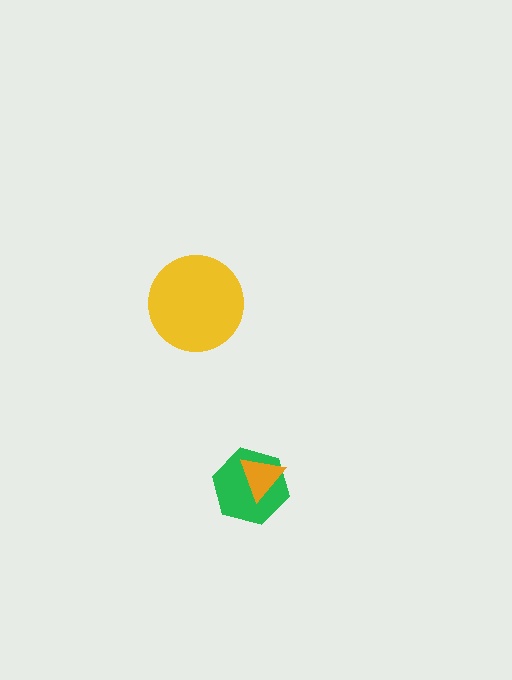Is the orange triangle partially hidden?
No, no other shape covers it.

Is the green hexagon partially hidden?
Yes, it is partially covered by another shape.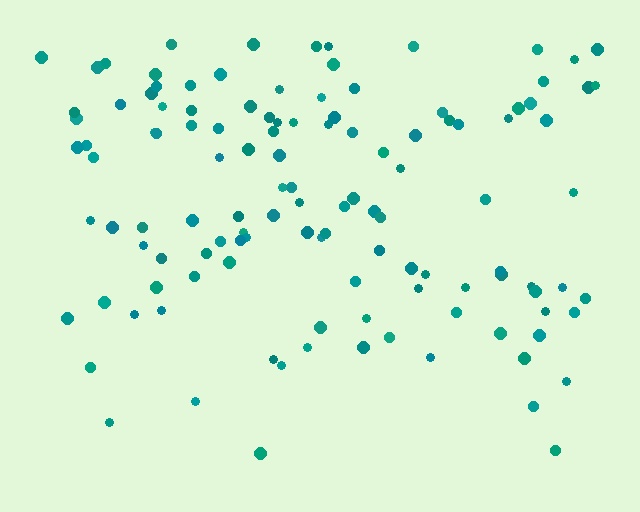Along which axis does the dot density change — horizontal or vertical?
Vertical.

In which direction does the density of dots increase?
From bottom to top, with the top side densest.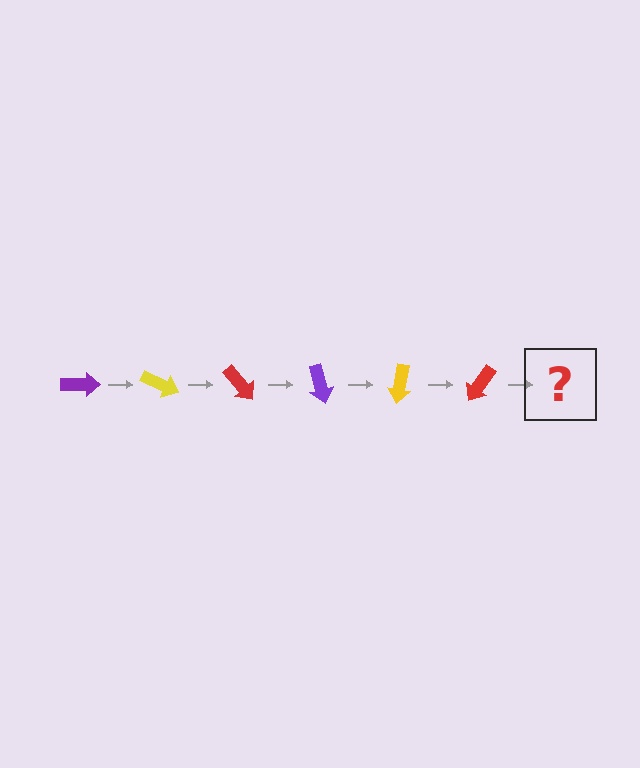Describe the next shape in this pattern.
It should be a purple arrow, rotated 150 degrees from the start.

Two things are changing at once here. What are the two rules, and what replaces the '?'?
The two rules are that it rotates 25 degrees each step and the color cycles through purple, yellow, and red. The '?' should be a purple arrow, rotated 150 degrees from the start.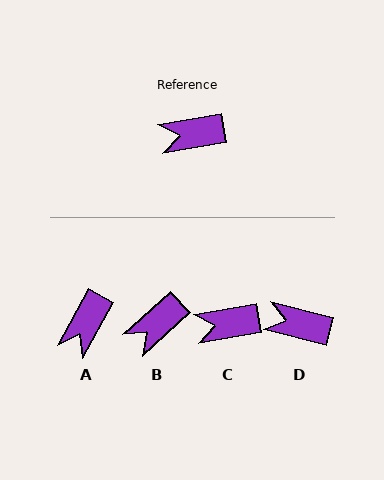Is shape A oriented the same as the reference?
No, it is off by about 52 degrees.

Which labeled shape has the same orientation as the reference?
C.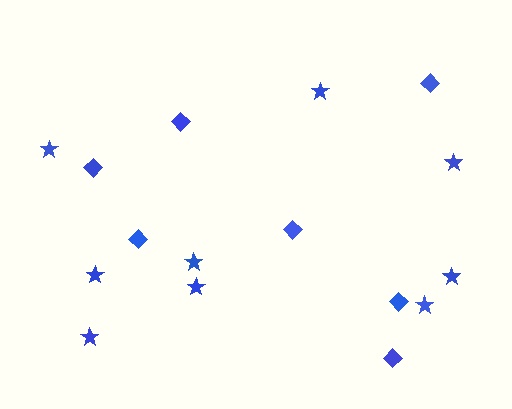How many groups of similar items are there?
There are 2 groups: one group of diamonds (7) and one group of stars (9).